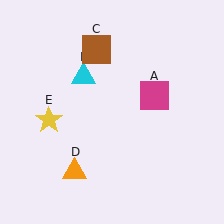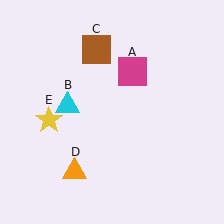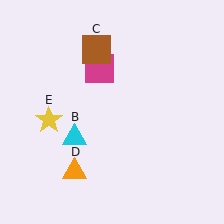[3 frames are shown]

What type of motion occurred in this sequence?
The magenta square (object A), cyan triangle (object B) rotated counterclockwise around the center of the scene.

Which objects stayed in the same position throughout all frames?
Brown square (object C) and orange triangle (object D) and yellow star (object E) remained stationary.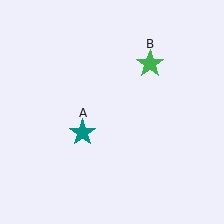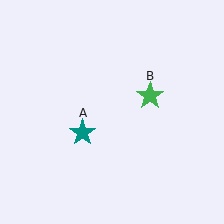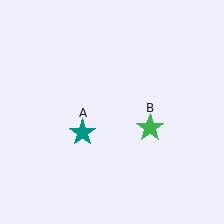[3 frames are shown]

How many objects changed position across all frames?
1 object changed position: green star (object B).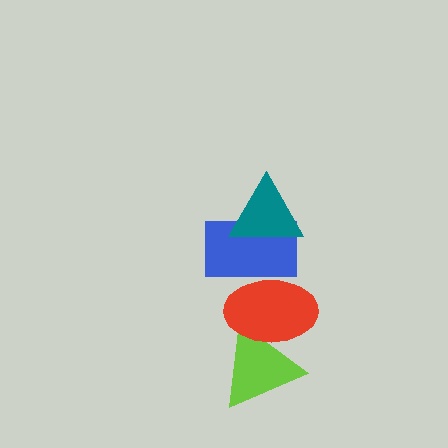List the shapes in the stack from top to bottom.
From top to bottom: the teal triangle, the blue rectangle, the red ellipse, the lime triangle.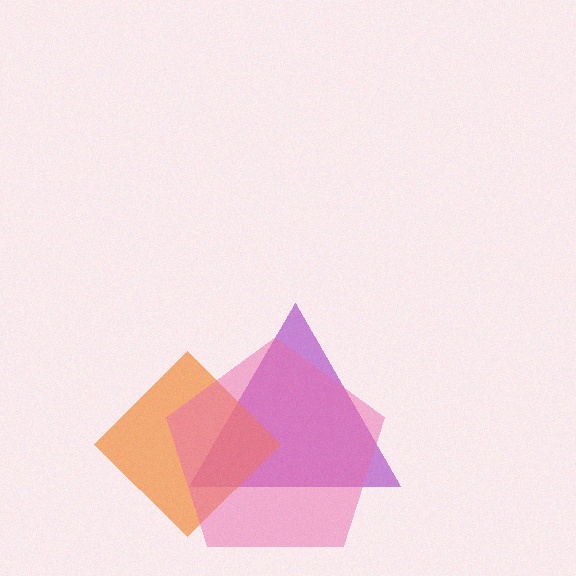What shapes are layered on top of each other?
The layered shapes are: a purple triangle, an orange diamond, a pink pentagon.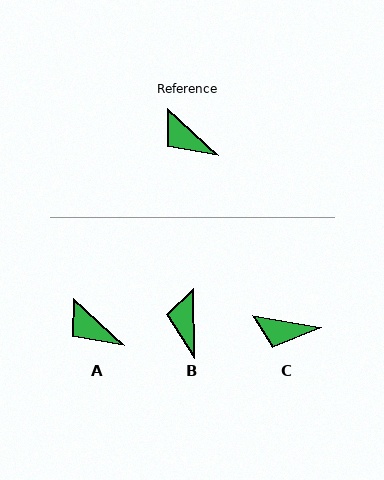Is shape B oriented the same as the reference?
No, it is off by about 46 degrees.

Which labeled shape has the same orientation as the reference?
A.